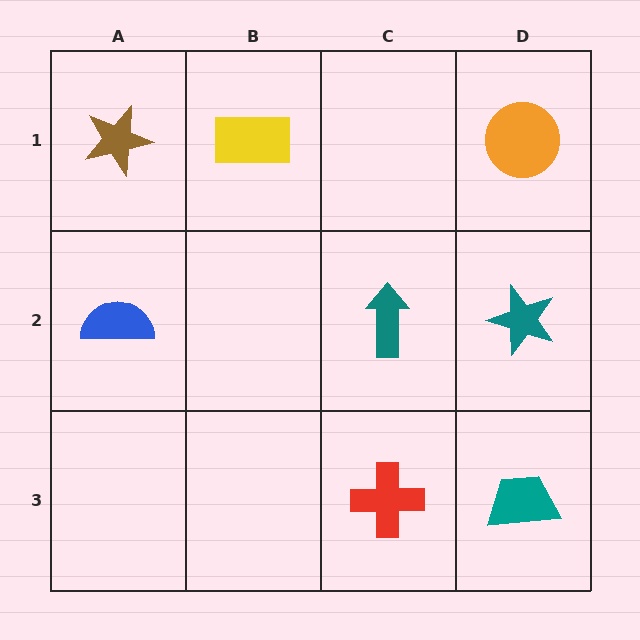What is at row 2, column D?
A teal star.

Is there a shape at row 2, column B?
No, that cell is empty.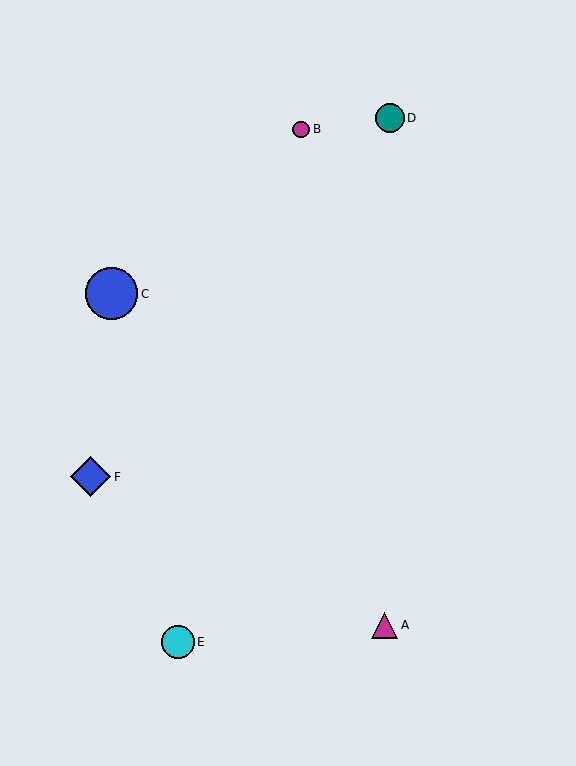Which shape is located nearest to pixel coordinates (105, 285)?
The blue circle (labeled C) at (112, 294) is nearest to that location.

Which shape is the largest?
The blue circle (labeled C) is the largest.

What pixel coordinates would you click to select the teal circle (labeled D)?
Click at (390, 118) to select the teal circle D.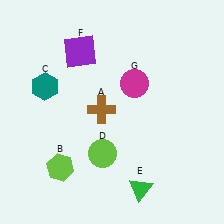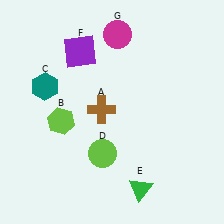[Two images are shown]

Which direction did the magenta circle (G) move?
The magenta circle (G) moved up.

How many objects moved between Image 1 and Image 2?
2 objects moved between the two images.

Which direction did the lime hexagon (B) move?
The lime hexagon (B) moved up.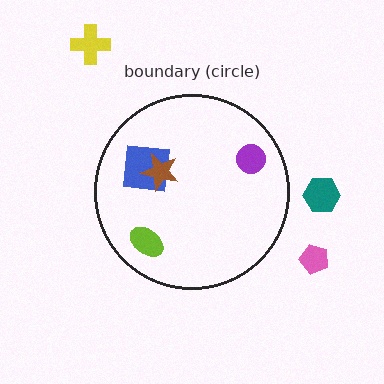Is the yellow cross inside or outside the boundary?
Outside.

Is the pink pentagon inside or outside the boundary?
Outside.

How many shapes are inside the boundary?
4 inside, 3 outside.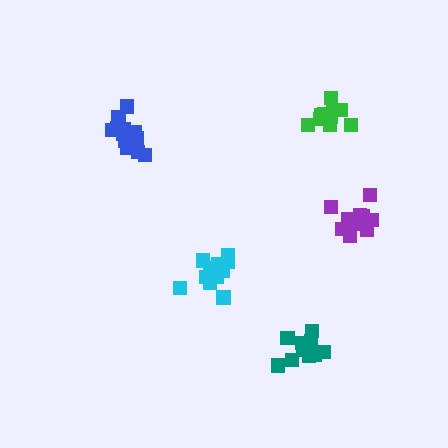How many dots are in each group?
Group 1: 12 dots, Group 2: 11 dots, Group 3: 15 dots, Group 4: 13 dots, Group 5: 13 dots (64 total).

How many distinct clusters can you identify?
There are 5 distinct clusters.